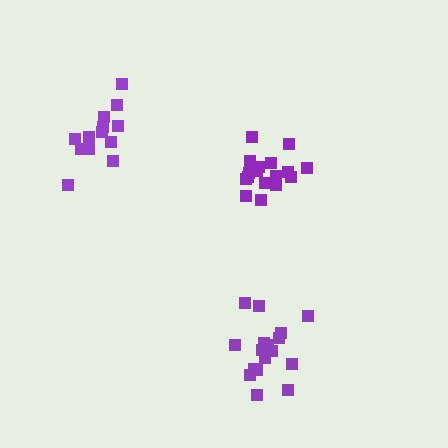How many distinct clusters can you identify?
There are 3 distinct clusters.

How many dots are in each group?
Group 1: 13 dots, Group 2: 17 dots, Group 3: 17 dots (47 total).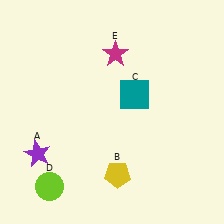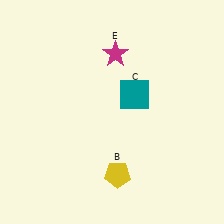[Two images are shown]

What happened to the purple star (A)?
The purple star (A) was removed in Image 2. It was in the bottom-left area of Image 1.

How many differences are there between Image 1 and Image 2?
There are 2 differences between the two images.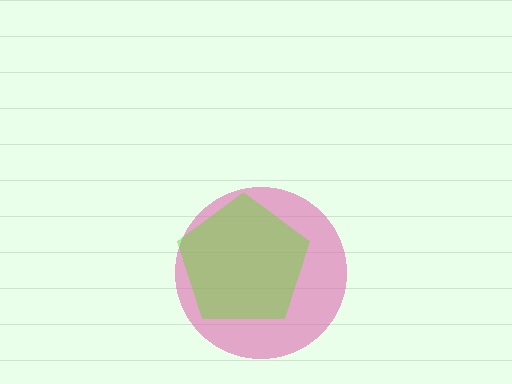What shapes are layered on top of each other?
The layered shapes are: a pink circle, a lime pentagon.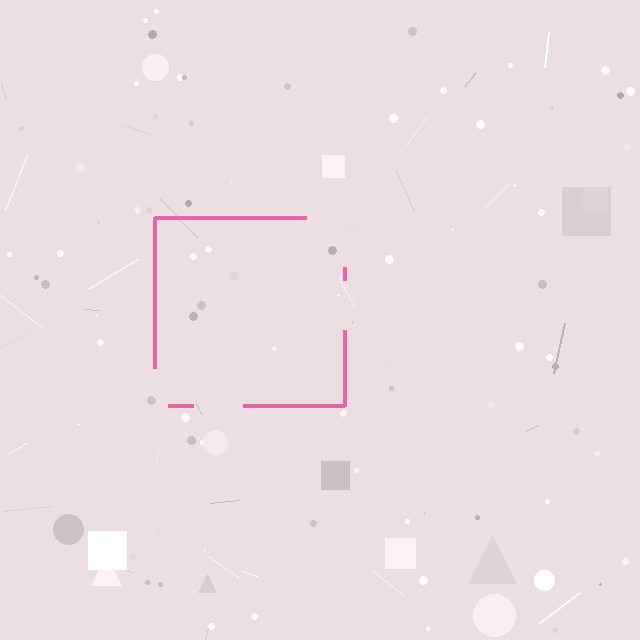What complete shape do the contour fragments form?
The contour fragments form a square.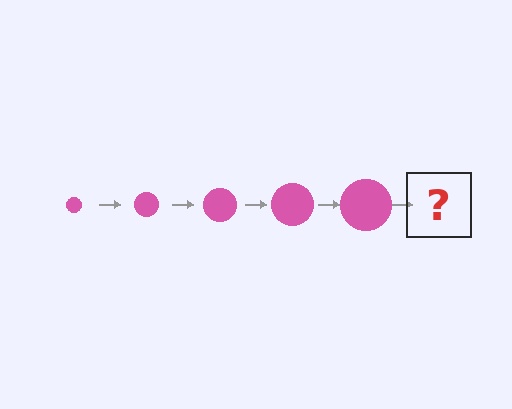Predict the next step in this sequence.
The next step is a pink circle, larger than the previous one.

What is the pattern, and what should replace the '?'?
The pattern is that the circle gets progressively larger each step. The '?' should be a pink circle, larger than the previous one.